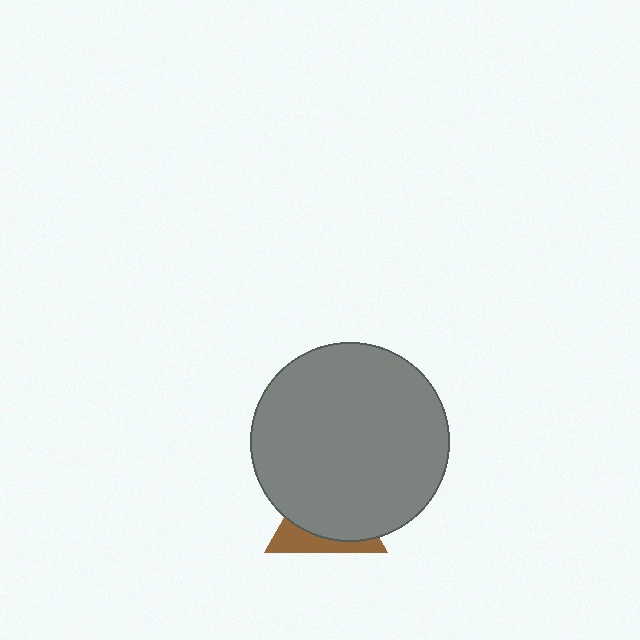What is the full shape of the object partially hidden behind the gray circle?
The partially hidden object is a brown triangle.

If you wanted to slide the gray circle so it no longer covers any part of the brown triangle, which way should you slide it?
Slide it up — that is the most direct way to separate the two shapes.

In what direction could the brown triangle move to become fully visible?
The brown triangle could move down. That would shift it out from behind the gray circle entirely.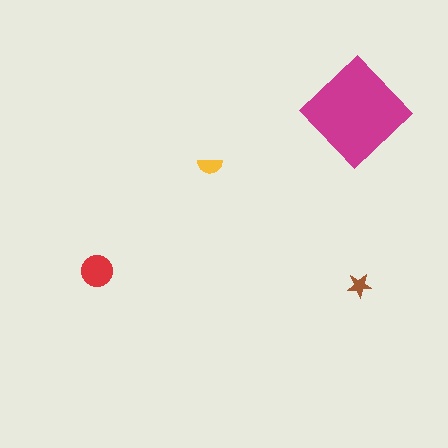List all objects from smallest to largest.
The brown star, the yellow semicircle, the red circle, the magenta diamond.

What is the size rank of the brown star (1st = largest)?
4th.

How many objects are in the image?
There are 4 objects in the image.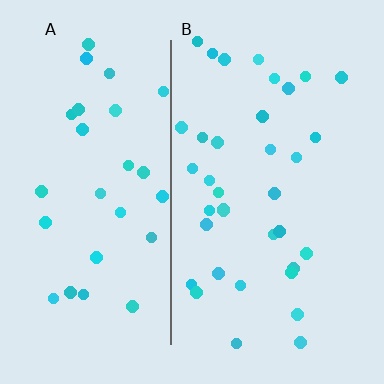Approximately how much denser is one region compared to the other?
Approximately 1.2× — region B over region A.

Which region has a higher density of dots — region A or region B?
B (the right).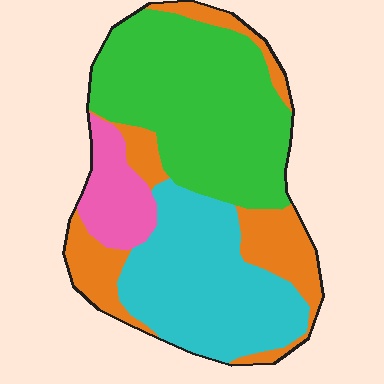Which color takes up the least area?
Pink, at roughly 10%.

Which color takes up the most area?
Green, at roughly 40%.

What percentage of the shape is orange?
Orange takes up about one fifth (1/5) of the shape.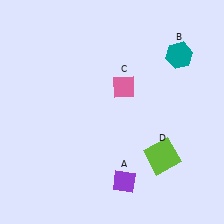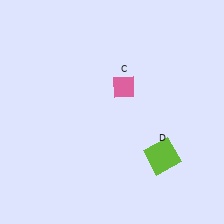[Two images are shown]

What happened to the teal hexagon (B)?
The teal hexagon (B) was removed in Image 2. It was in the top-right area of Image 1.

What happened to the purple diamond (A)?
The purple diamond (A) was removed in Image 2. It was in the bottom-right area of Image 1.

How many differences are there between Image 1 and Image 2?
There are 2 differences between the two images.